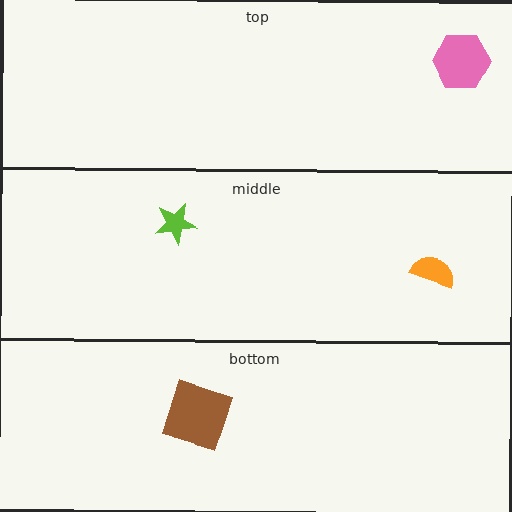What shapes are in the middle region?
The lime star, the orange semicircle.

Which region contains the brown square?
The bottom region.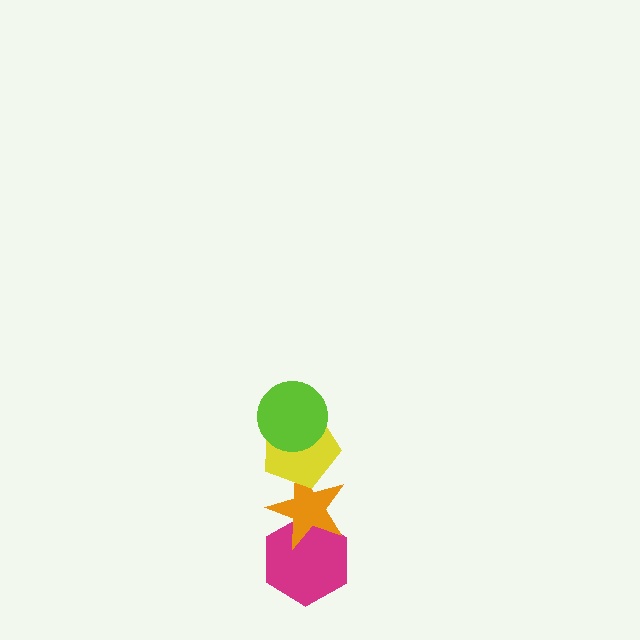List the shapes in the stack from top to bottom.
From top to bottom: the lime circle, the yellow pentagon, the orange star, the magenta hexagon.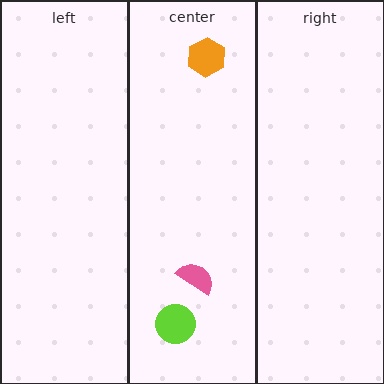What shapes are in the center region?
The orange hexagon, the pink semicircle, the lime circle.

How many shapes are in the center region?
3.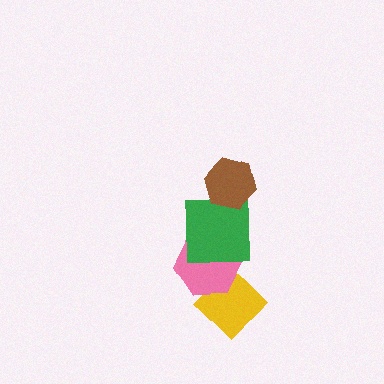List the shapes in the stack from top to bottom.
From top to bottom: the brown hexagon, the green square, the pink hexagon, the yellow diamond.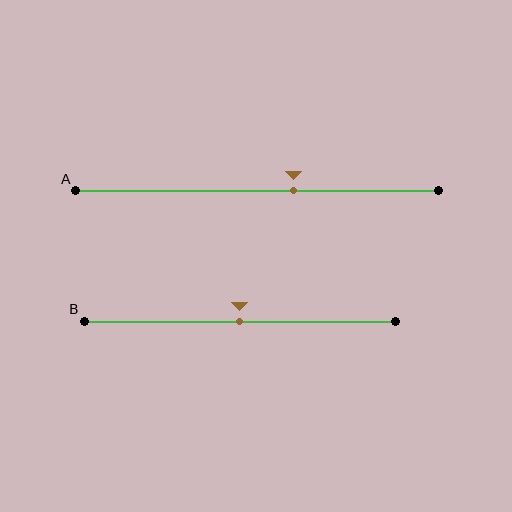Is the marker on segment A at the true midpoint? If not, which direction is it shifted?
No, the marker on segment A is shifted to the right by about 10% of the segment length.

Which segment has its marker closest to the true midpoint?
Segment B has its marker closest to the true midpoint.